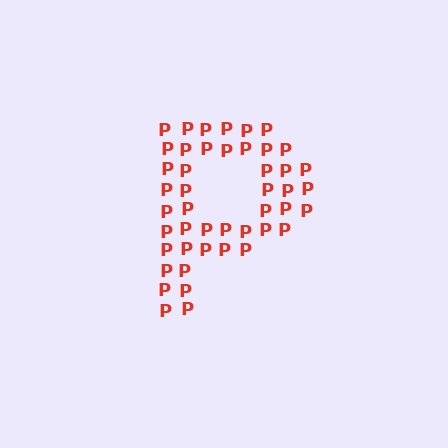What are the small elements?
The small elements are letter P's.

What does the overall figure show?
The overall figure shows the letter P.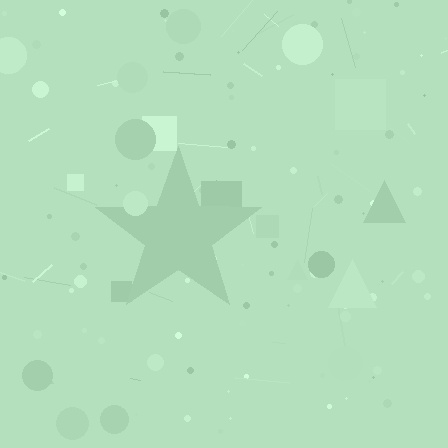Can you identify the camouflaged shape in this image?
The camouflaged shape is a star.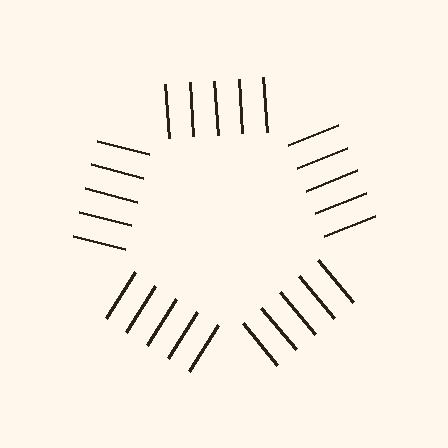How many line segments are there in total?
25 — 5 along each of the 5 edges.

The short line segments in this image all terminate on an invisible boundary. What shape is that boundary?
An illusory pentagon — the line segments terminate on its edges but no continuous stroke is drawn.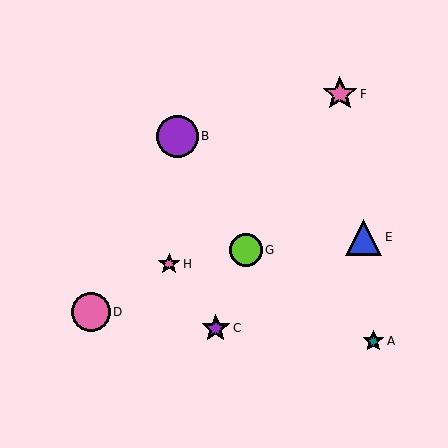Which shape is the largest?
The purple circle (labeled B) is the largest.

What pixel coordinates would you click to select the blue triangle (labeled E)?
Click at (364, 237) to select the blue triangle E.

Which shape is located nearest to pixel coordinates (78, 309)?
The pink circle (labeled D) at (91, 312) is nearest to that location.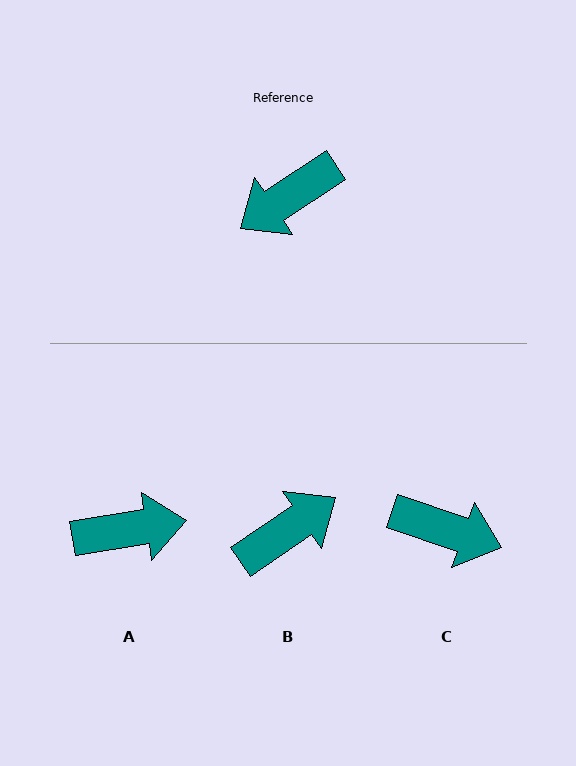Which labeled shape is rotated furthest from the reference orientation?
B, about 179 degrees away.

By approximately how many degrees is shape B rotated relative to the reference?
Approximately 179 degrees clockwise.